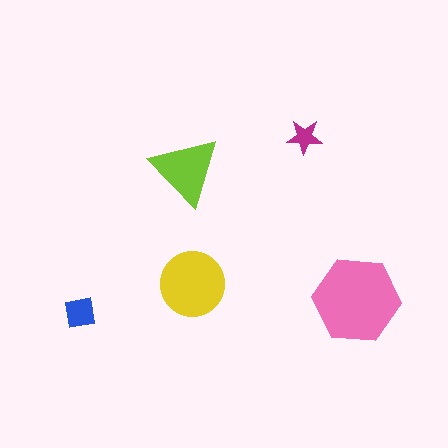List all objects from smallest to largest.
The magenta star, the blue square, the lime triangle, the yellow circle, the pink hexagon.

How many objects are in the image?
There are 5 objects in the image.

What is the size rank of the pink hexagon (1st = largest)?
1st.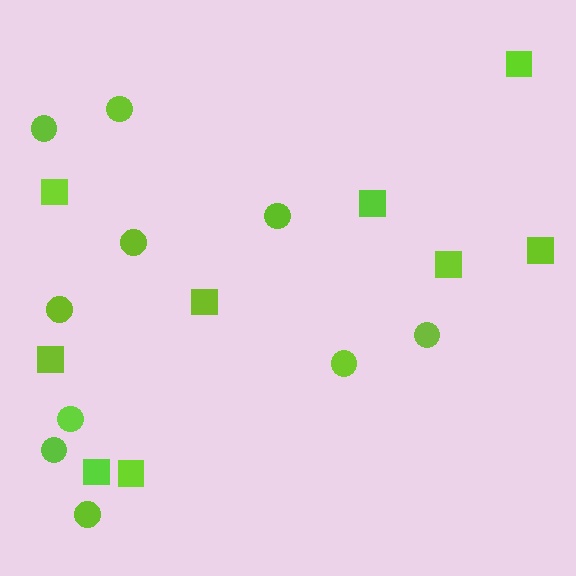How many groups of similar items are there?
There are 2 groups: one group of circles (10) and one group of squares (9).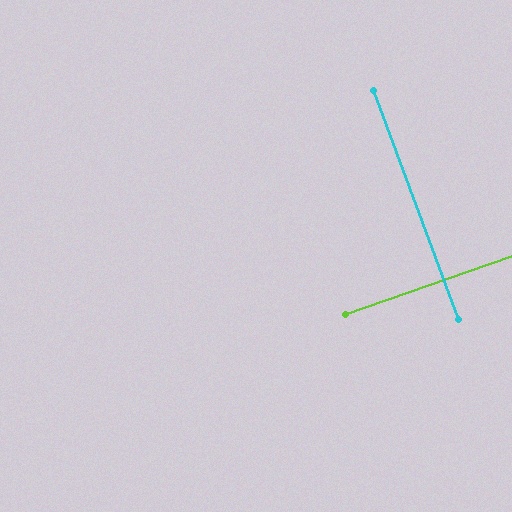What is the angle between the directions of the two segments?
Approximately 89 degrees.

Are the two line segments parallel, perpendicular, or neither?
Perpendicular — they meet at approximately 89°.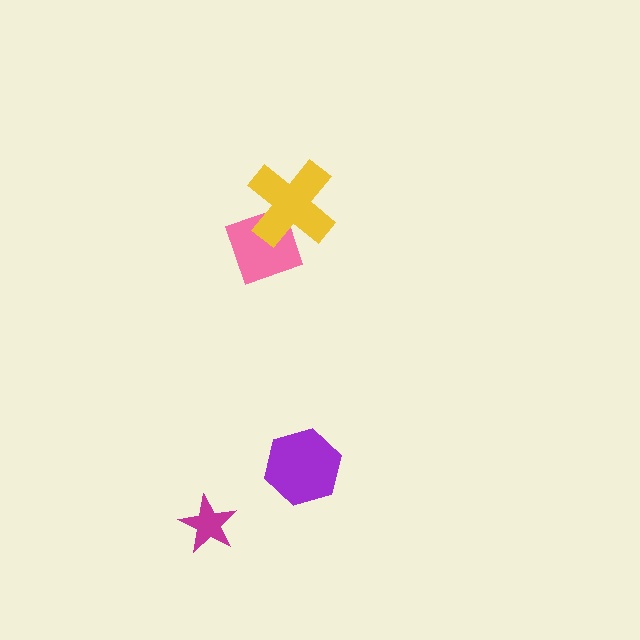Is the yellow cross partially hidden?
No, no other shape covers it.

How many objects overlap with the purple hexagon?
0 objects overlap with the purple hexagon.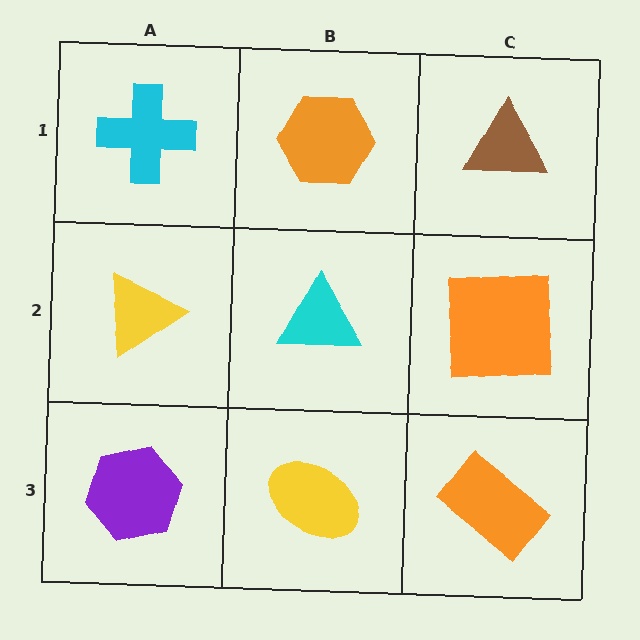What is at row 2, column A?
A yellow triangle.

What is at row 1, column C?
A brown triangle.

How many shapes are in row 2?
3 shapes.